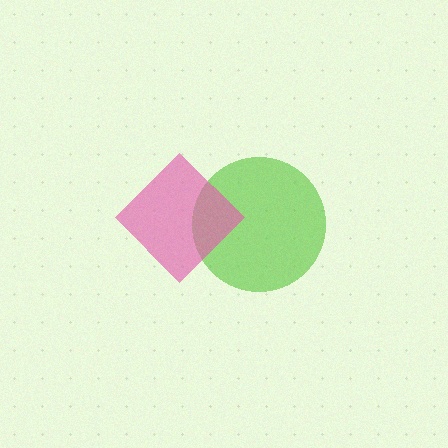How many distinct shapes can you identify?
There are 2 distinct shapes: a lime circle, a pink diamond.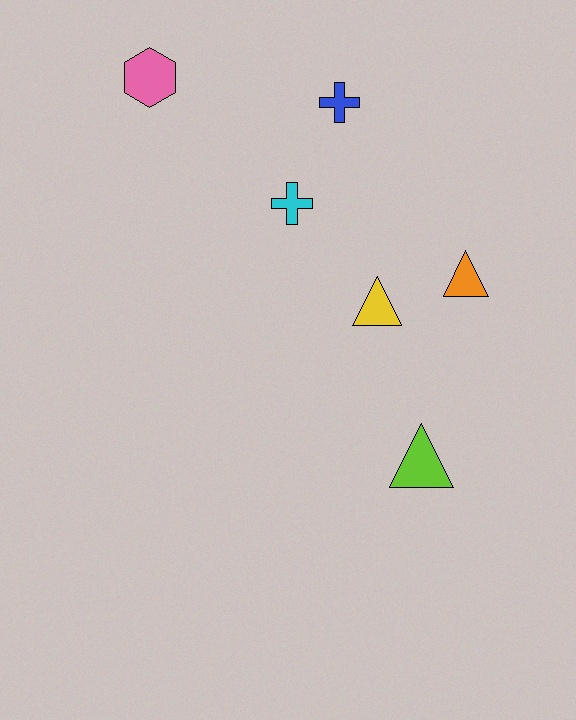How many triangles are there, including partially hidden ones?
There are 3 triangles.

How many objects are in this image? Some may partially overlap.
There are 6 objects.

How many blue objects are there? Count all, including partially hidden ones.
There is 1 blue object.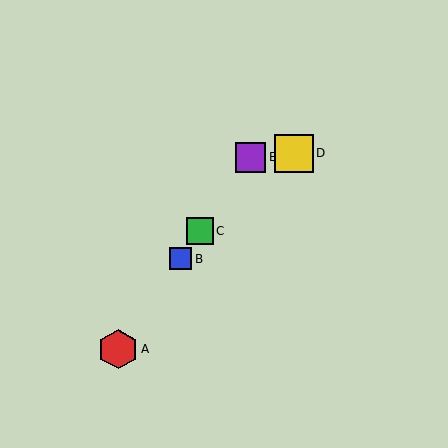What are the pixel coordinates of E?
Object E is at (251, 157).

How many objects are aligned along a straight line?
4 objects (A, B, C, E) are aligned along a straight line.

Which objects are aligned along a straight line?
Objects A, B, C, E are aligned along a straight line.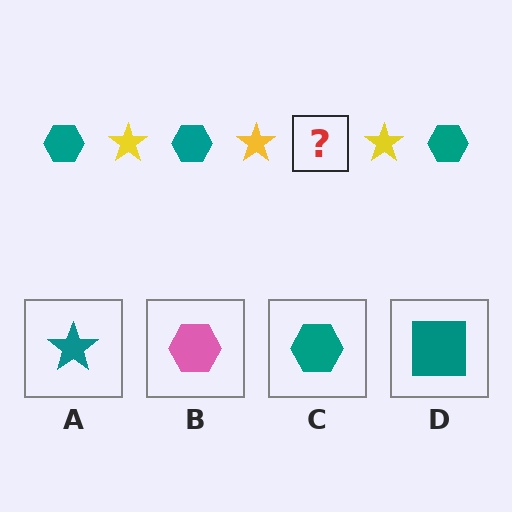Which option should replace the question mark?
Option C.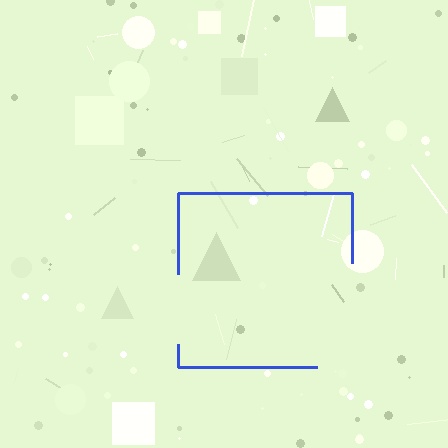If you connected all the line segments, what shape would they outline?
They would outline a square.